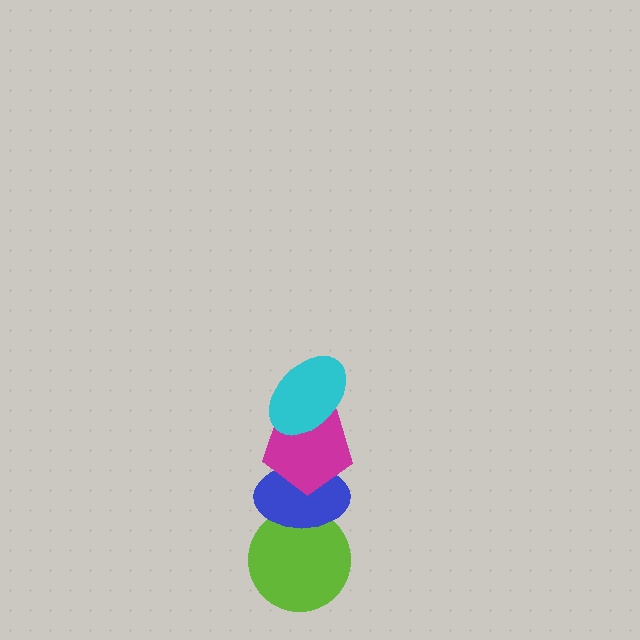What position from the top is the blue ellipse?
The blue ellipse is 3rd from the top.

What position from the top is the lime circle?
The lime circle is 4th from the top.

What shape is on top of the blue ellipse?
The magenta pentagon is on top of the blue ellipse.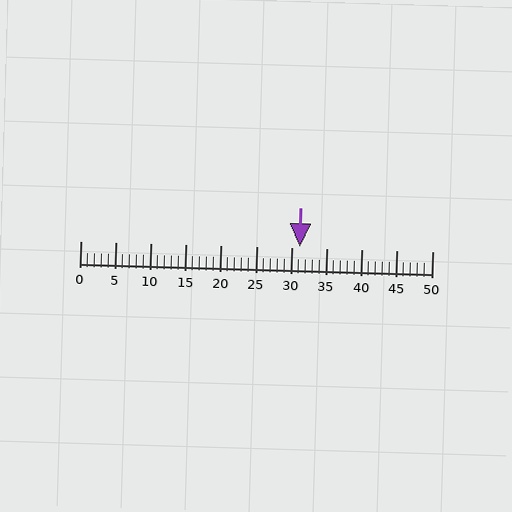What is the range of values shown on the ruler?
The ruler shows values from 0 to 50.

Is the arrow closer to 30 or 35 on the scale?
The arrow is closer to 30.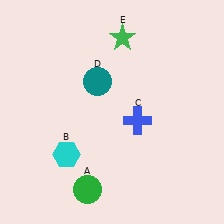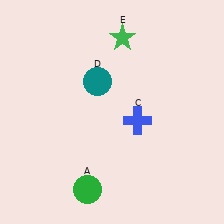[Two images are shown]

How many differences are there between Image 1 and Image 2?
There is 1 difference between the two images.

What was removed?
The cyan hexagon (B) was removed in Image 2.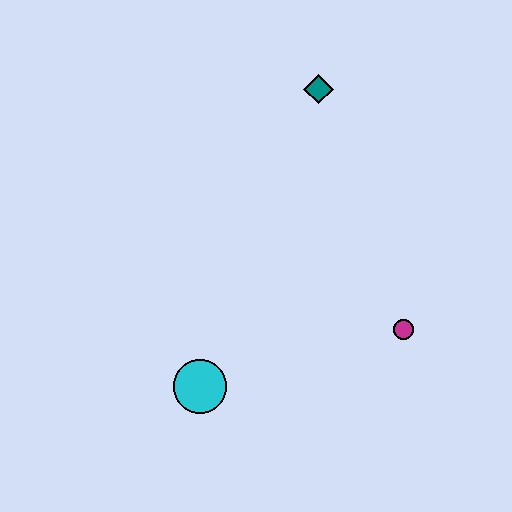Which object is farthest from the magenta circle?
The teal diamond is farthest from the magenta circle.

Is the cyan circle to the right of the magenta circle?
No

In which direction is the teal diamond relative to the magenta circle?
The teal diamond is above the magenta circle.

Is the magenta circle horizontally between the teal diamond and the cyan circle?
No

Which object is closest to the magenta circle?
The cyan circle is closest to the magenta circle.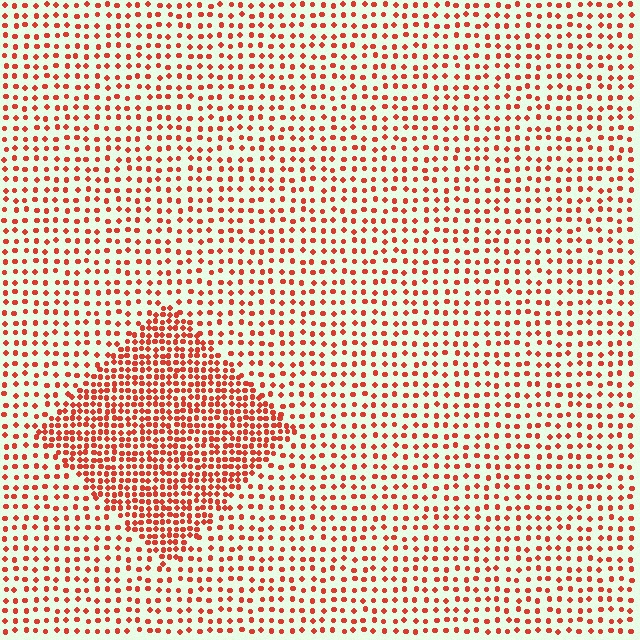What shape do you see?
I see a diamond.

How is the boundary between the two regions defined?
The boundary is defined by a change in element density (approximately 2.2x ratio). All elements are the same color, size, and shape.